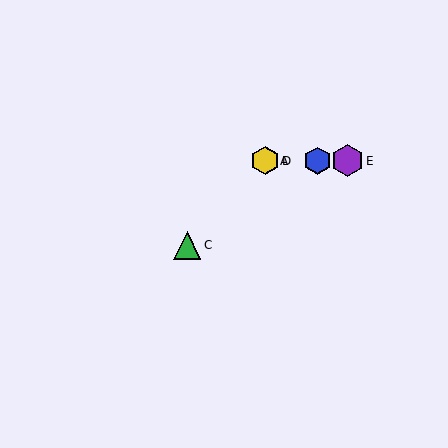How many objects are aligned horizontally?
4 objects (A, B, D, E) are aligned horizontally.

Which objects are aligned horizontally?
Objects A, B, D, E are aligned horizontally.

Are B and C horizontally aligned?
No, B is at y≈161 and C is at y≈245.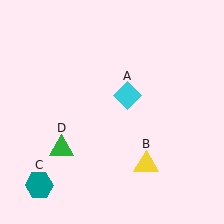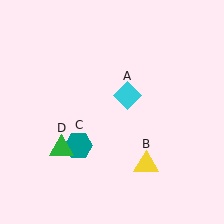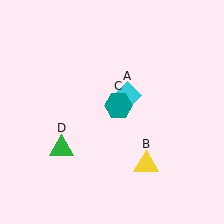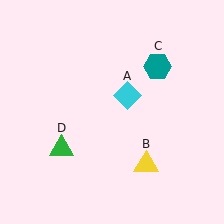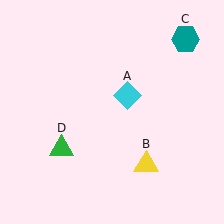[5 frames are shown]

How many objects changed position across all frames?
1 object changed position: teal hexagon (object C).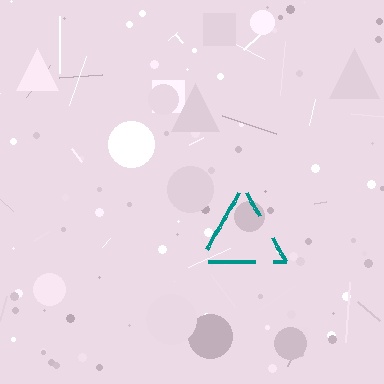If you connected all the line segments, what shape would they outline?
They would outline a triangle.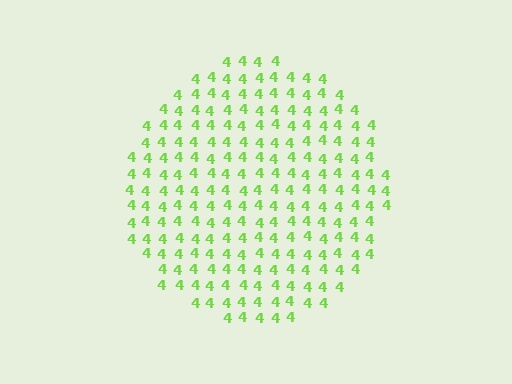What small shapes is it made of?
It is made of small digit 4's.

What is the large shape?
The large shape is a circle.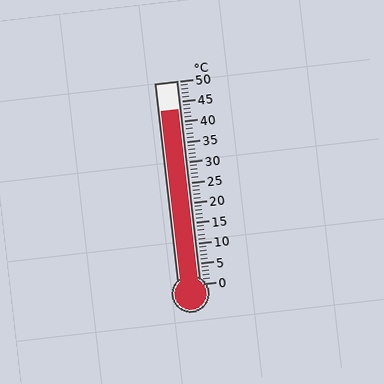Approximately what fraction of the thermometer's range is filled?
The thermometer is filled to approximately 85% of its range.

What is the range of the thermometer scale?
The thermometer scale ranges from 0°C to 50°C.